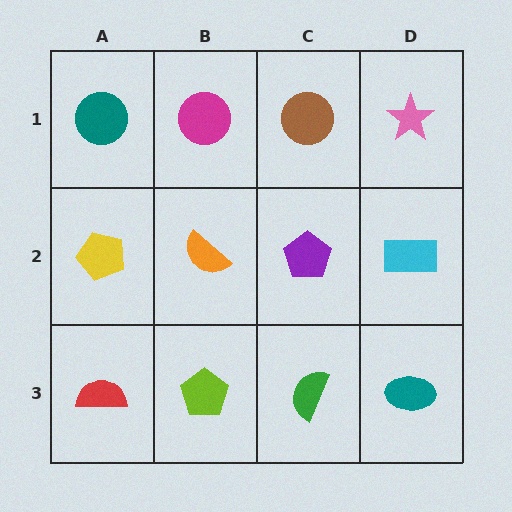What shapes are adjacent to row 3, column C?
A purple pentagon (row 2, column C), a lime pentagon (row 3, column B), a teal ellipse (row 3, column D).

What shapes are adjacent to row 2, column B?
A magenta circle (row 1, column B), a lime pentagon (row 3, column B), a yellow pentagon (row 2, column A), a purple pentagon (row 2, column C).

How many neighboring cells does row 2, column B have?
4.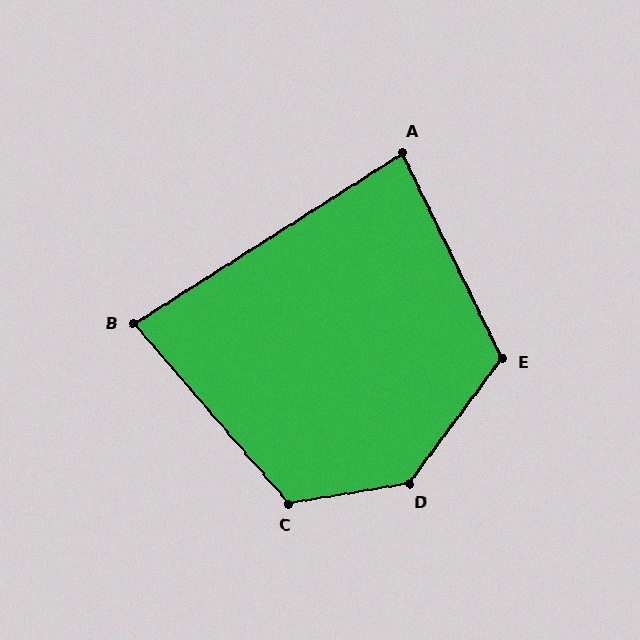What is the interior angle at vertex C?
Approximately 121 degrees (obtuse).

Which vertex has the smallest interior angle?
B, at approximately 82 degrees.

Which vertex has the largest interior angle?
D, at approximately 136 degrees.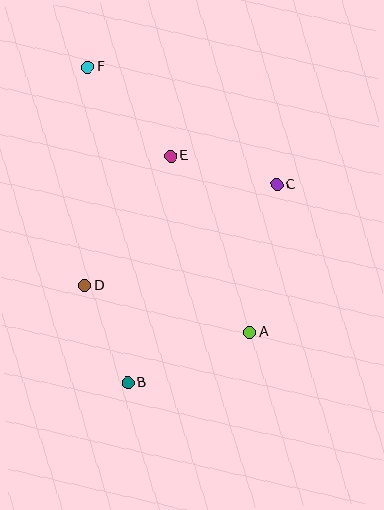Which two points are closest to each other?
Points B and D are closest to each other.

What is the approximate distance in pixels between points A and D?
The distance between A and D is approximately 171 pixels.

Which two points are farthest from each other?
Points B and F are farthest from each other.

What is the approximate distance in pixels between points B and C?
The distance between B and C is approximately 248 pixels.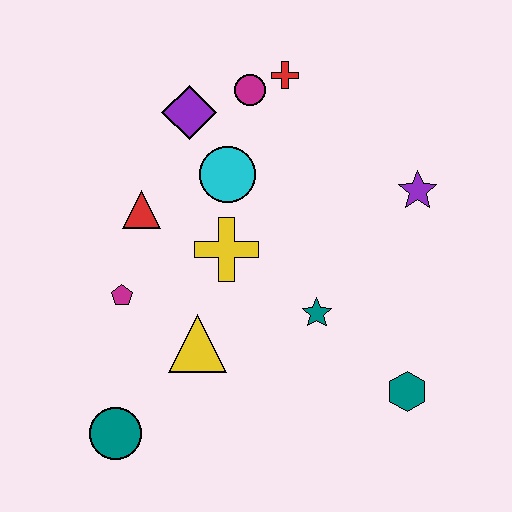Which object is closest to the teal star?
The yellow cross is closest to the teal star.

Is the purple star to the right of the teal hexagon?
Yes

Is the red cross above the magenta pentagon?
Yes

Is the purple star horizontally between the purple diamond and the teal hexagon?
No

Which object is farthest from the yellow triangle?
The red cross is farthest from the yellow triangle.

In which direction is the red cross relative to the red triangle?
The red cross is to the right of the red triangle.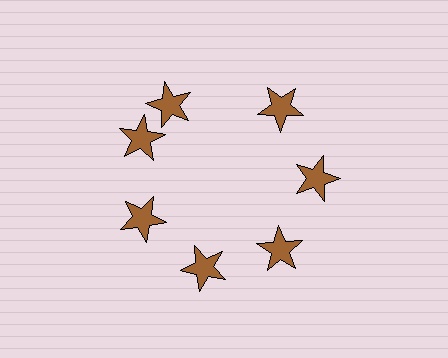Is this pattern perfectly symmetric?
No. The 7 brown stars are arranged in a ring, but one element near the 12 o'clock position is rotated out of alignment along the ring, breaking the 7-fold rotational symmetry.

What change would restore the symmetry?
The symmetry would be restored by rotating it back into even spacing with its neighbors so that all 7 stars sit at equal angles and equal distance from the center.